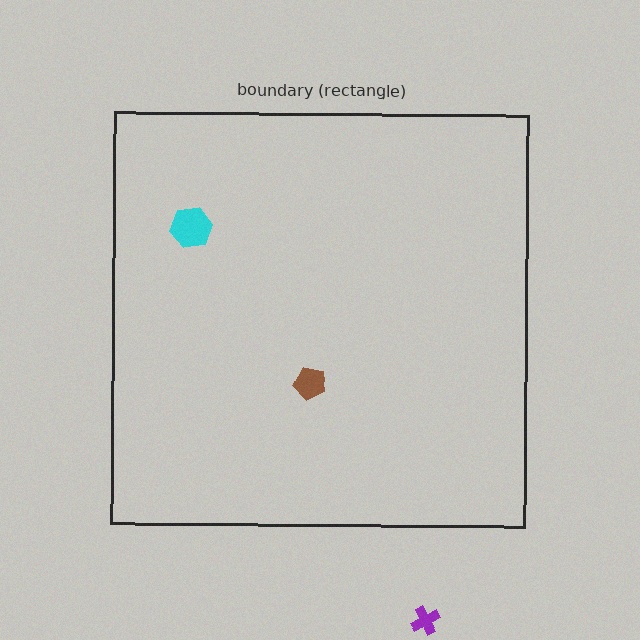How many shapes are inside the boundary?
2 inside, 1 outside.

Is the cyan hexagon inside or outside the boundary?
Inside.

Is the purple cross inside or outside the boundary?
Outside.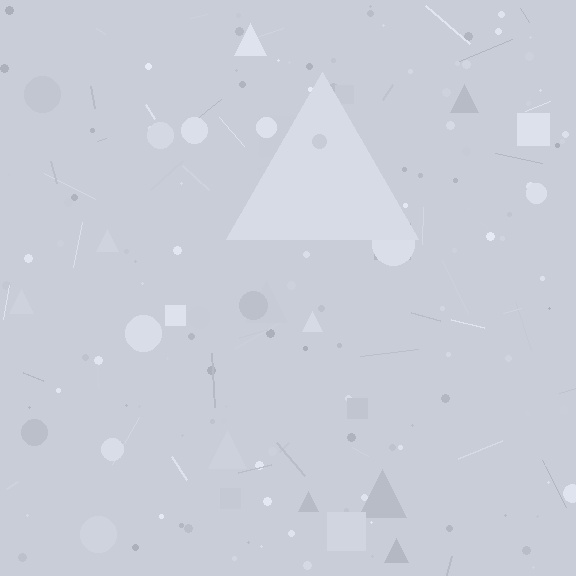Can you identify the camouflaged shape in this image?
The camouflaged shape is a triangle.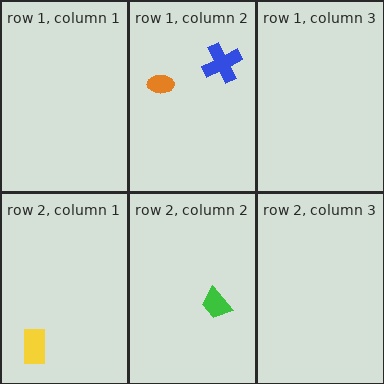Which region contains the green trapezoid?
The row 2, column 2 region.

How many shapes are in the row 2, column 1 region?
1.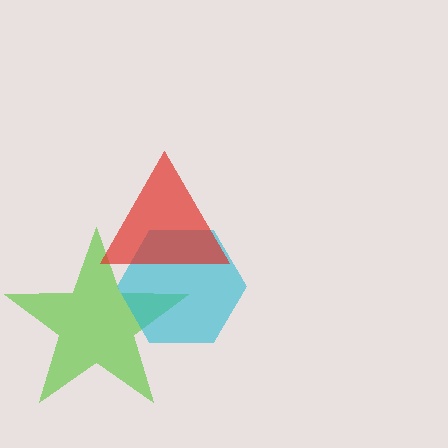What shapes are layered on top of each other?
The layered shapes are: a lime star, a cyan hexagon, a red triangle.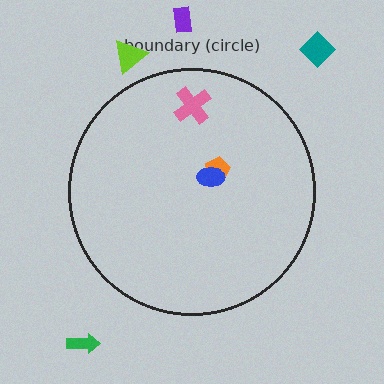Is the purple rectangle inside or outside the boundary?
Outside.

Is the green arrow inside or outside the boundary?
Outside.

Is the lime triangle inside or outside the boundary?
Outside.